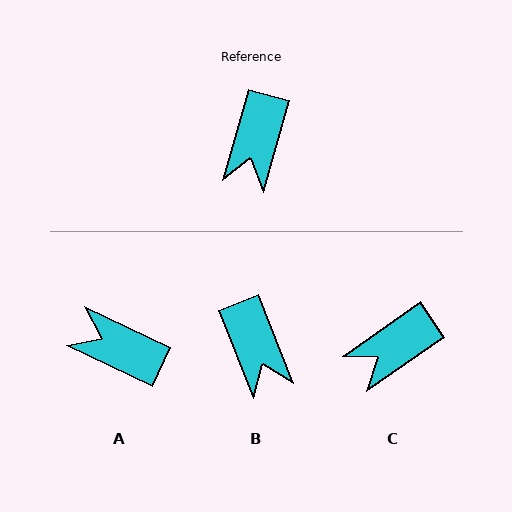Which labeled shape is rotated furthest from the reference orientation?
A, about 100 degrees away.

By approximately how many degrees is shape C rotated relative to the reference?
Approximately 39 degrees clockwise.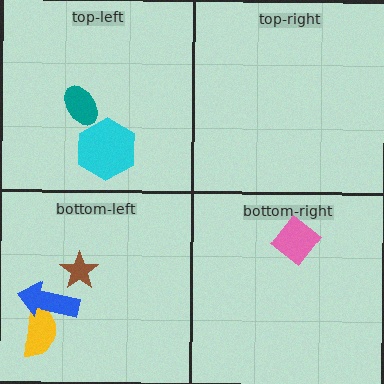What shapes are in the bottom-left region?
The brown star, the yellow semicircle, the blue arrow.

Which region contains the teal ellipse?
The top-left region.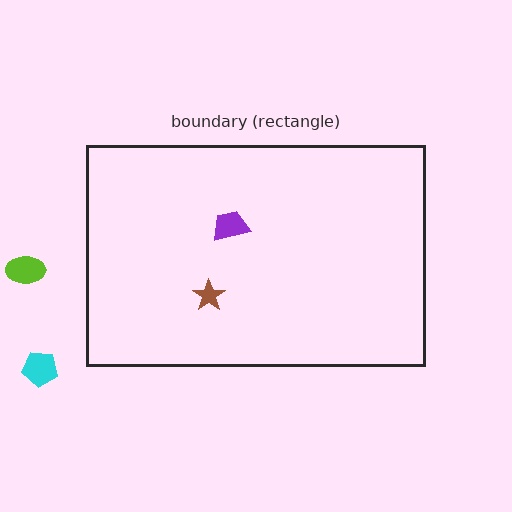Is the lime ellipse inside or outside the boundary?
Outside.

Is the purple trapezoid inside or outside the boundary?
Inside.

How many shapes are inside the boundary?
2 inside, 2 outside.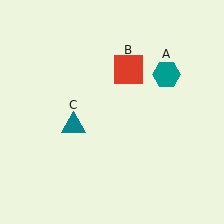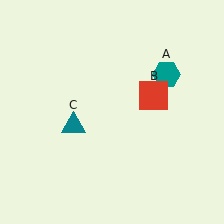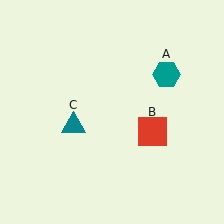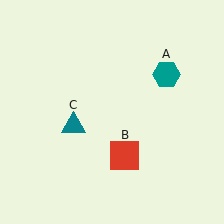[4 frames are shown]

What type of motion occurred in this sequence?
The red square (object B) rotated clockwise around the center of the scene.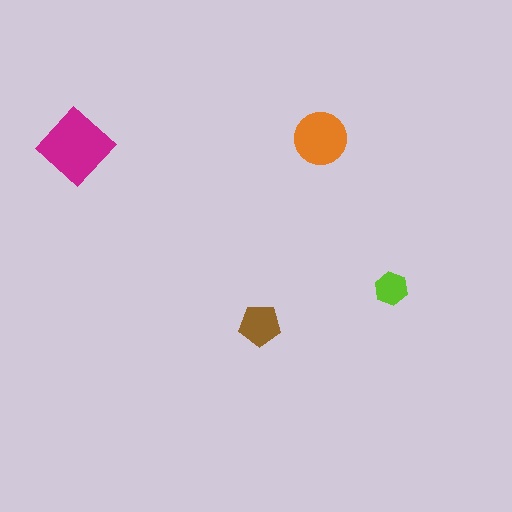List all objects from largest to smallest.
The magenta diamond, the orange circle, the brown pentagon, the lime hexagon.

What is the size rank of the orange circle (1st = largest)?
2nd.